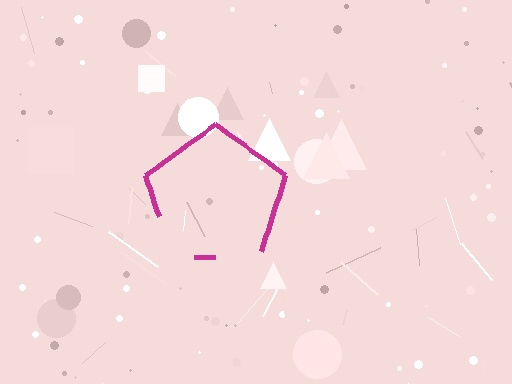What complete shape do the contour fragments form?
The contour fragments form a pentagon.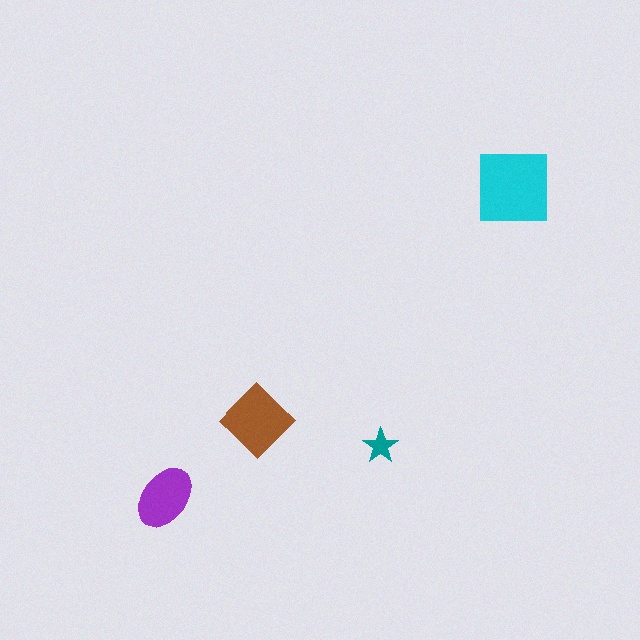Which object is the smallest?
The teal star.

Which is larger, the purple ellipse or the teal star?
The purple ellipse.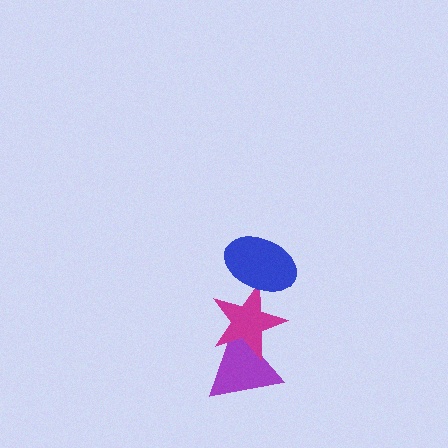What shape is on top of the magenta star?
The blue ellipse is on top of the magenta star.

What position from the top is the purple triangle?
The purple triangle is 3rd from the top.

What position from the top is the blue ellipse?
The blue ellipse is 1st from the top.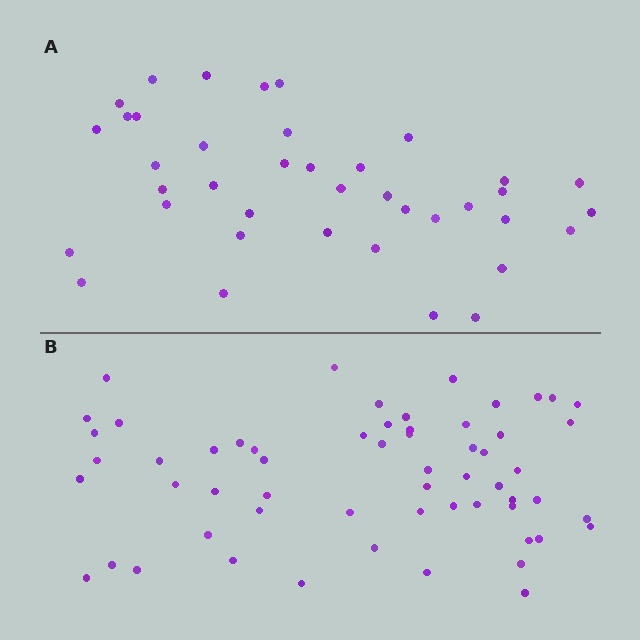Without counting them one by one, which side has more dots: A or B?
Region B (the bottom region) has more dots.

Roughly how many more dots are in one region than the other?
Region B has approximately 20 more dots than region A.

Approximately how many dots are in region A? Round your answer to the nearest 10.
About 40 dots. (The exact count is 39, which rounds to 40.)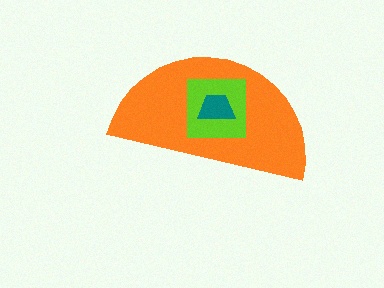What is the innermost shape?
The teal trapezoid.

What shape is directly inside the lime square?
The teal trapezoid.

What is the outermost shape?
The orange semicircle.